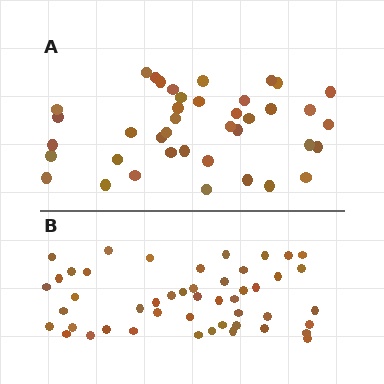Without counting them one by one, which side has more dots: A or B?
Region B (the bottom region) has more dots.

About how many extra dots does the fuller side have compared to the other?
Region B has roughly 8 or so more dots than region A.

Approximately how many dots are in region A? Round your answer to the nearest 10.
About 40 dots.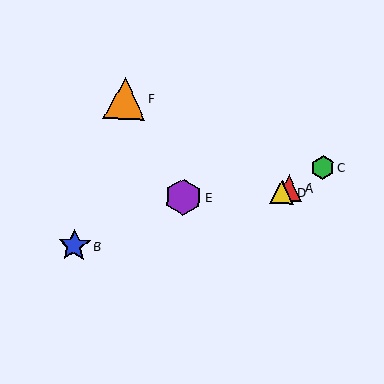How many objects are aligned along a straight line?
3 objects (A, C, D) are aligned along a straight line.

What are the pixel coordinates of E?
Object E is at (183, 197).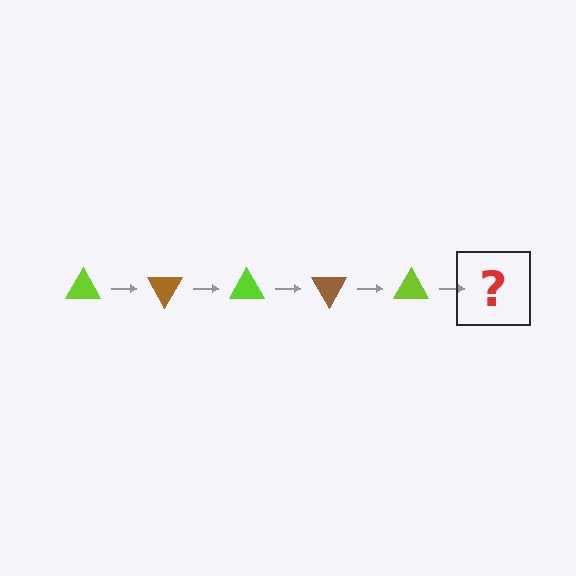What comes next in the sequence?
The next element should be a brown triangle, rotated 300 degrees from the start.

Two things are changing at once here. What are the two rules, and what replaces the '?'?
The two rules are that it rotates 60 degrees each step and the color cycles through lime and brown. The '?' should be a brown triangle, rotated 300 degrees from the start.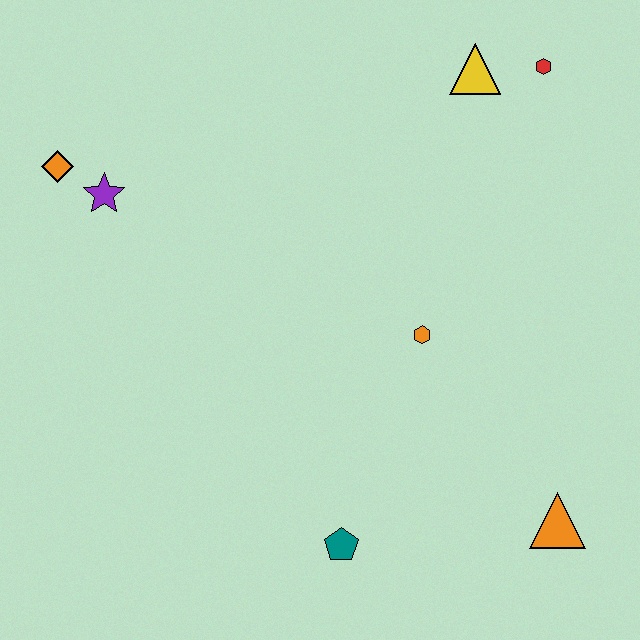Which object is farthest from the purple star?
The orange triangle is farthest from the purple star.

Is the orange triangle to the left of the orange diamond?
No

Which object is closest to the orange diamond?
The purple star is closest to the orange diamond.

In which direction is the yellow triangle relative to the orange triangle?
The yellow triangle is above the orange triangle.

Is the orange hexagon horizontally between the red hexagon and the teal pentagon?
Yes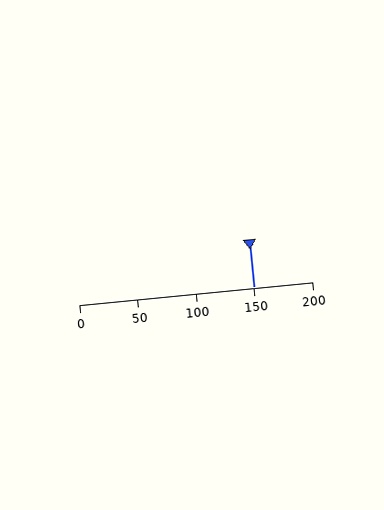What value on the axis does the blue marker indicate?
The marker indicates approximately 150.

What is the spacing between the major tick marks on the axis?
The major ticks are spaced 50 apart.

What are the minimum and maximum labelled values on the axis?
The axis runs from 0 to 200.